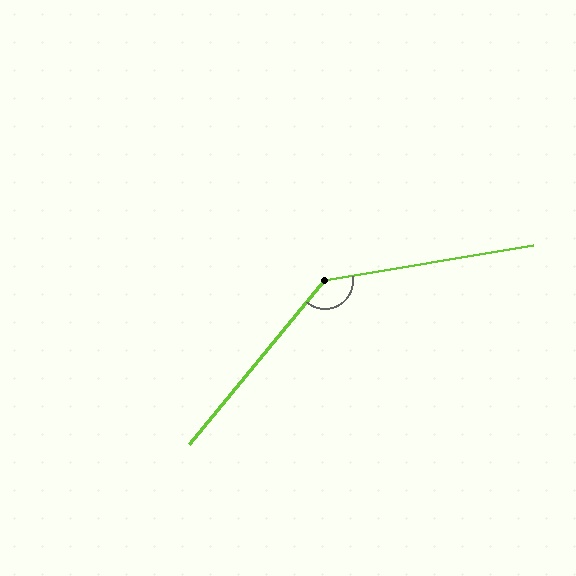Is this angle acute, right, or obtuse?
It is obtuse.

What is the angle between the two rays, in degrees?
Approximately 139 degrees.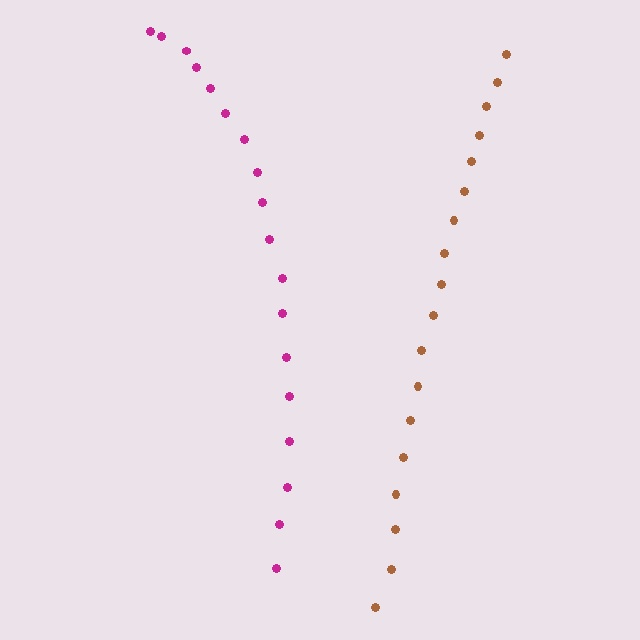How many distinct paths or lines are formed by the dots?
There are 2 distinct paths.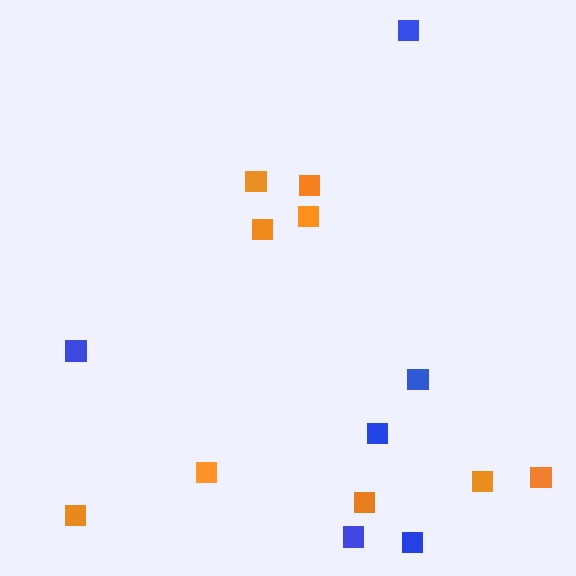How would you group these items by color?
There are 2 groups: one group of orange squares (9) and one group of blue squares (6).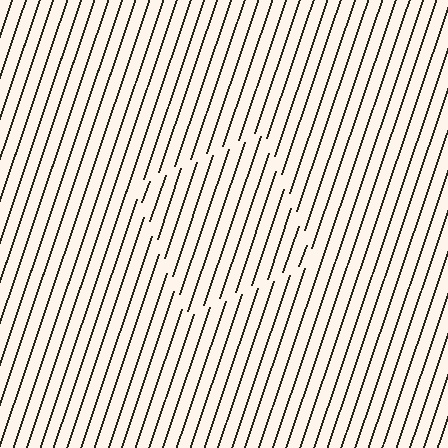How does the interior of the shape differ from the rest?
The interior of the shape contains the same grating, shifted by half a period — the contour is defined by the phase discontinuity where line-ends from the inner and outer gratings abut.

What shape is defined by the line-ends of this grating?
An illusory square. The interior of the shape contains the same grating, shifted by half a period — the contour is defined by the phase discontinuity where line-ends from the inner and outer gratings abut.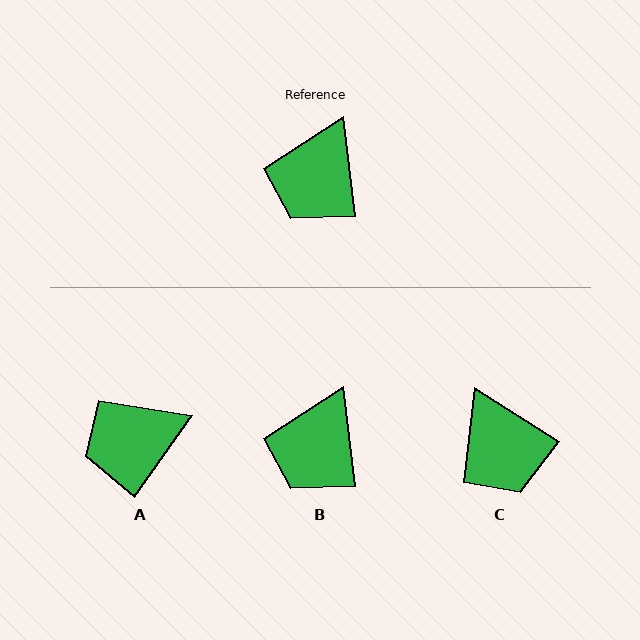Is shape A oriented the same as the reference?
No, it is off by about 42 degrees.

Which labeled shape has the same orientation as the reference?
B.